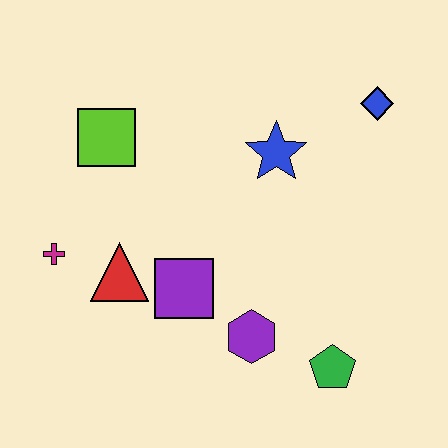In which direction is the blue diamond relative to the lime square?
The blue diamond is to the right of the lime square.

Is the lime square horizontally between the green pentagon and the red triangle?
No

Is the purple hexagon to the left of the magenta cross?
No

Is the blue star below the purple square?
No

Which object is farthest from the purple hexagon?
The blue diamond is farthest from the purple hexagon.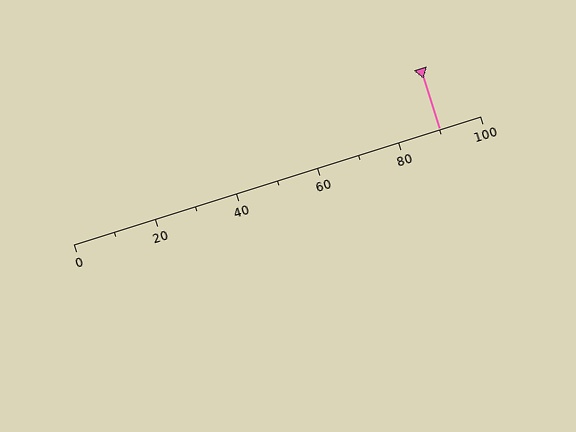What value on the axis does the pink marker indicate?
The marker indicates approximately 90.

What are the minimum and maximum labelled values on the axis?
The axis runs from 0 to 100.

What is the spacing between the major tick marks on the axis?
The major ticks are spaced 20 apart.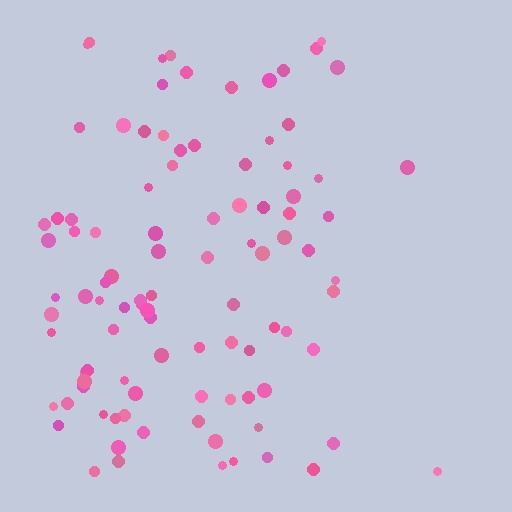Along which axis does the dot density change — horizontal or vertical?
Horizontal.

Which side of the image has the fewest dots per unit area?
The right.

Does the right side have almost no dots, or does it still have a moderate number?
Still a moderate number, just noticeably fewer than the left.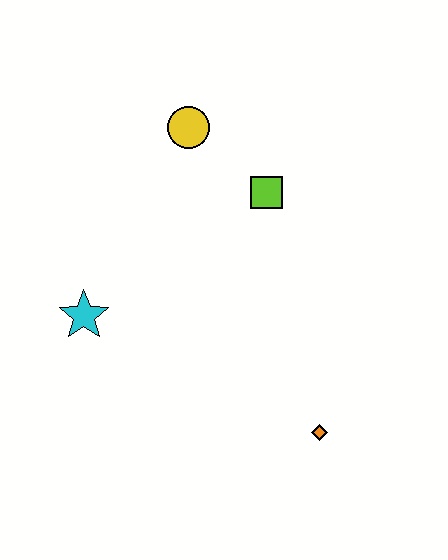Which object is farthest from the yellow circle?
The orange diamond is farthest from the yellow circle.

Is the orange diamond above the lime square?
No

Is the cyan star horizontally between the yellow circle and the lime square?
No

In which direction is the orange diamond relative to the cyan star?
The orange diamond is to the right of the cyan star.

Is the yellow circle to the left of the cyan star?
No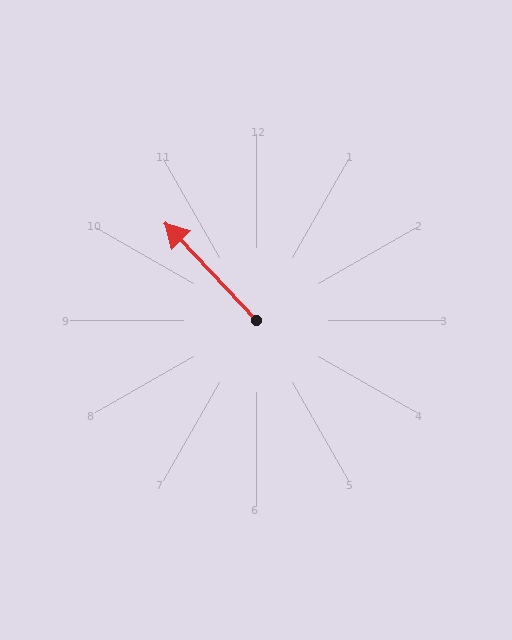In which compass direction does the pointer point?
Northwest.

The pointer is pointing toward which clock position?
Roughly 11 o'clock.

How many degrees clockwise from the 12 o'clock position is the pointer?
Approximately 317 degrees.